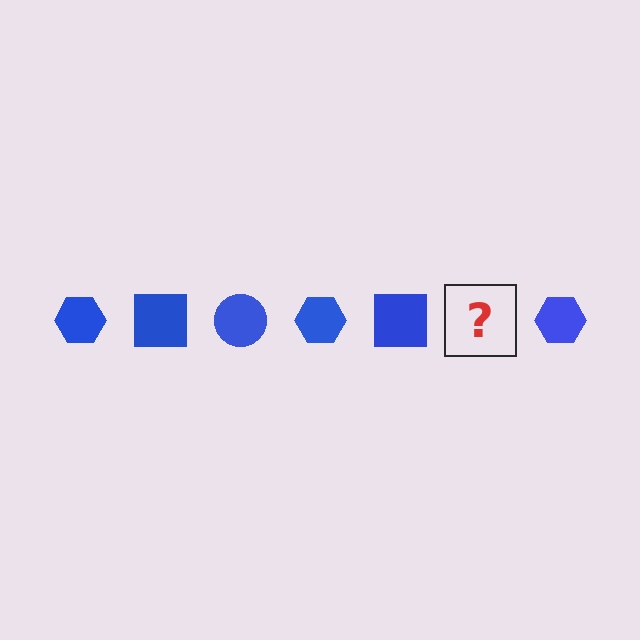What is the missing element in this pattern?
The missing element is a blue circle.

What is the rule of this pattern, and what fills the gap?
The rule is that the pattern cycles through hexagon, square, circle shapes in blue. The gap should be filled with a blue circle.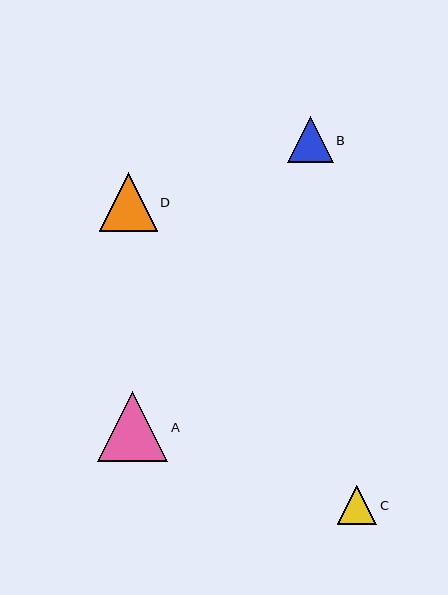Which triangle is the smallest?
Triangle C is the smallest with a size of approximately 39 pixels.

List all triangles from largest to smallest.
From largest to smallest: A, D, B, C.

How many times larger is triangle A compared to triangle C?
Triangle A is approximately 1.8 times the size of triangle C.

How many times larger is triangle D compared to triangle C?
Triangle D is approximately 1.5 times the size of triangle C.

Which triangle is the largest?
Triangle A is the largest with a size of approximately 70 pixels.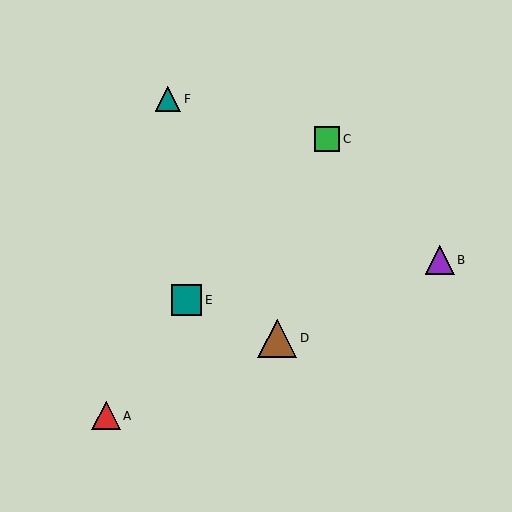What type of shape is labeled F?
Shape F is a teal triangle.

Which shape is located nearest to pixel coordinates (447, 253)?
The purple triangle (labeled B) at (440, 260) is nearest to that location.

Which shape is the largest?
The brown triangle (labeled D) is the largest.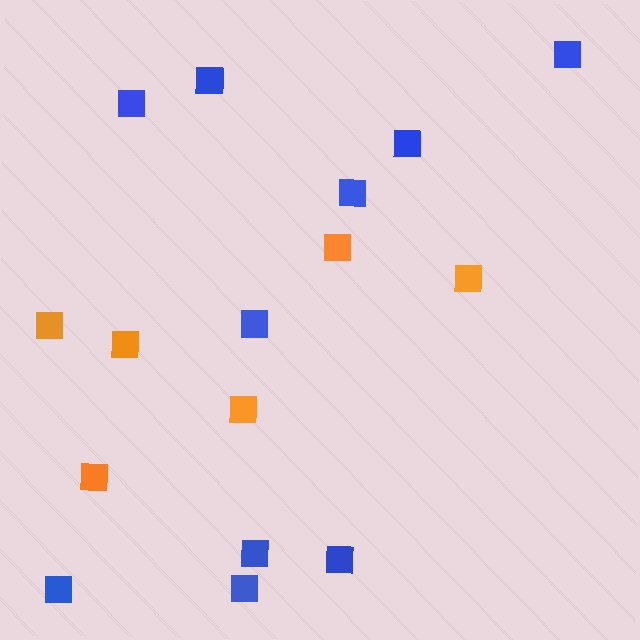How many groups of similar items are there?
There are 2 groups: one group of orange squares (6) and one group of blue squares (10).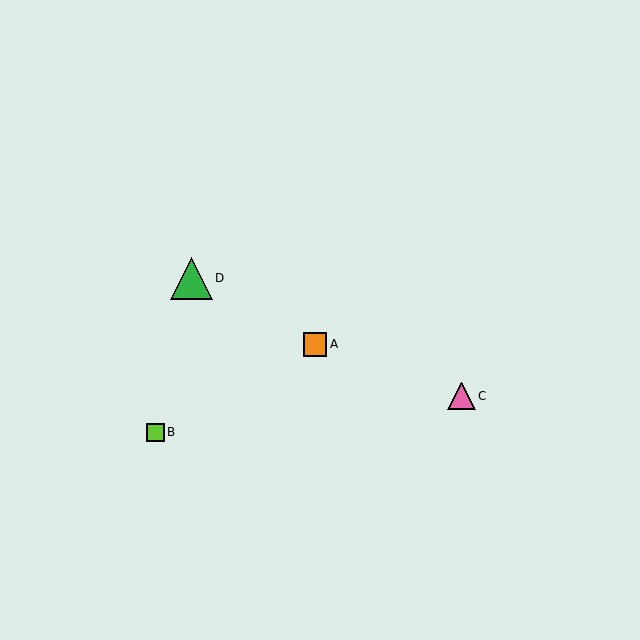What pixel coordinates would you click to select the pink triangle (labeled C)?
Click at (461, 396) to select the pink triangle C.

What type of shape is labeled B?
Shape B is a lime square.